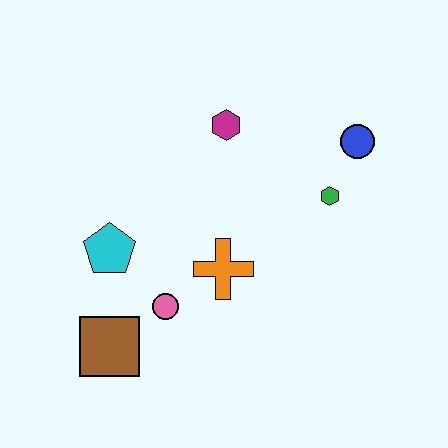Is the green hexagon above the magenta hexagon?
No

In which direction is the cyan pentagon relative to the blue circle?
The cyan pentagon is to the left of the blue circle.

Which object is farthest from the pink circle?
The blue circle is farthest from the pink circle.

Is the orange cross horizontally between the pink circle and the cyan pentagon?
No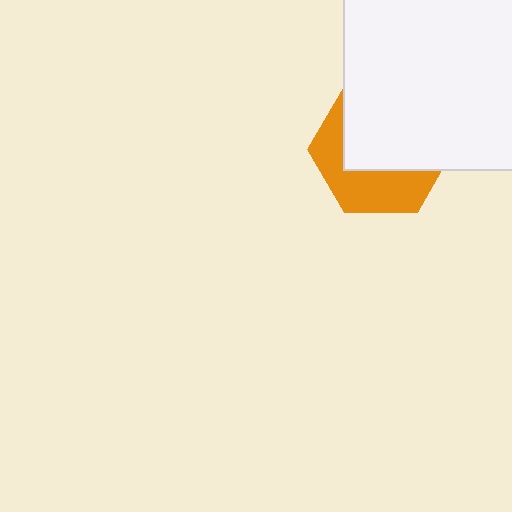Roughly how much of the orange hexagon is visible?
A small part of it is visible (roughly 42%).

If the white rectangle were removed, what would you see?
You would see the complete orange hexagon.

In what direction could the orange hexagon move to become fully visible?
The orange hexagon could move down. That would shift it out from behind the white rectangle entirely.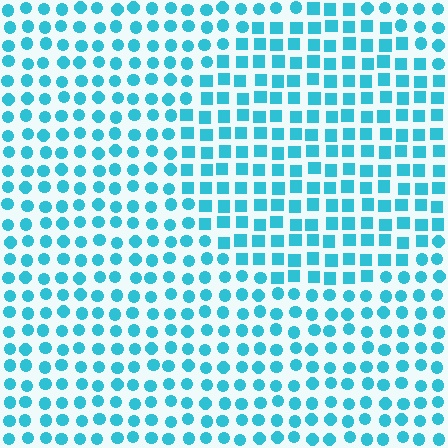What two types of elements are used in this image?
The image uses squares inside the circle region and circles outside it.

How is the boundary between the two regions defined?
The boundary is defined by a change in element shape: squares inside vs. circles outside. All elements share the same color and spacing.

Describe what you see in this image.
The image is filled with small cyan elements arranged in a uniform grid. A circle-shaped region contains squares, while the surrounding area contains circles. The boundary is defined purely by the change in element shape.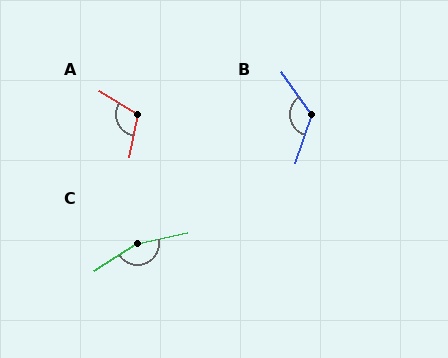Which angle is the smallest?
A, at approximately 111 degrees.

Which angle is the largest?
C, at approximately 160 degrees.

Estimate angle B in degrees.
Approximately 126 degrees.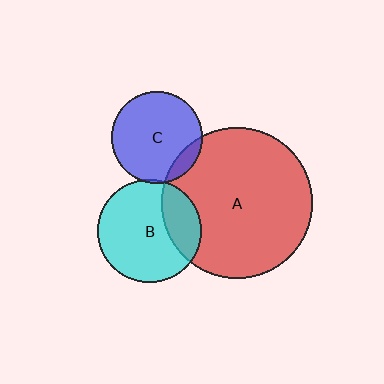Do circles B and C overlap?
Yes.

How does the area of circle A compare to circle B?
Approximately 2.1 times.